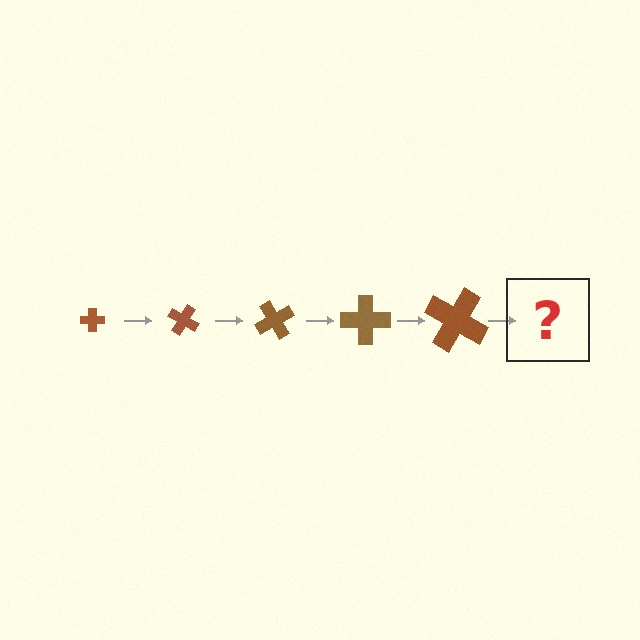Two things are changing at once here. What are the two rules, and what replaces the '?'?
The two rules are that the cross grows larger each step and it rotates 30 degrees each step. The '?' should be a cross, larger than the previous one and rotated 150 degrees from the start.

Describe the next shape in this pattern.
It should be a cross, larger than the previous one and rotated 150 degrees from the start.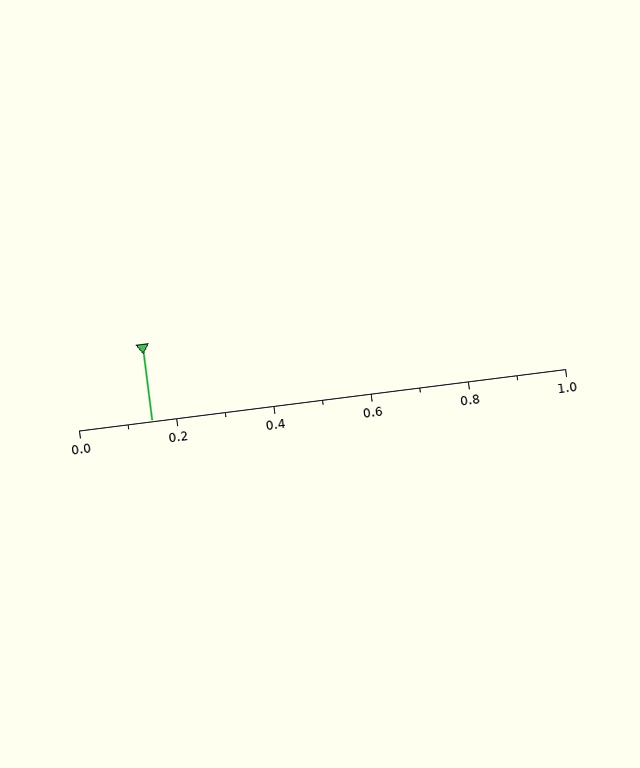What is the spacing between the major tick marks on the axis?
The major ticks are spaced 0.2 apart.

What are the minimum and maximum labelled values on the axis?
The axis runs from 0.0 to 1.0.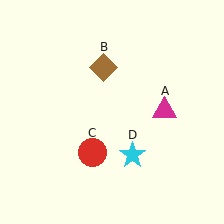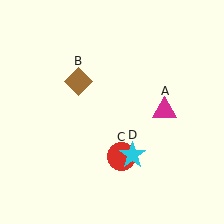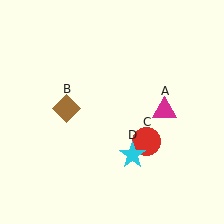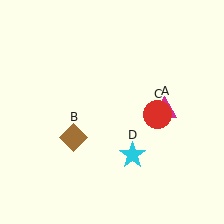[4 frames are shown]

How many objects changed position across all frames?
2 objects changed position: brown diamond (object B), red circle (object C).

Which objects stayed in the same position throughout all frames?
Magenta triangle (object A) and cyan star (object D) remained stationary.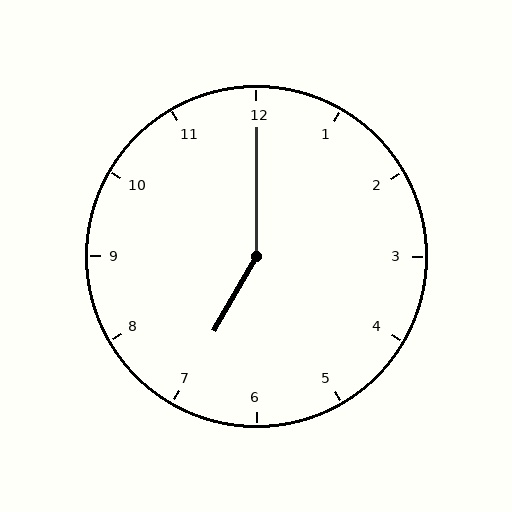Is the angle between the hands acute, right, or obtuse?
It is obtuse.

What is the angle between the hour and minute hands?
Approximately 150 degrees.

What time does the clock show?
7:00.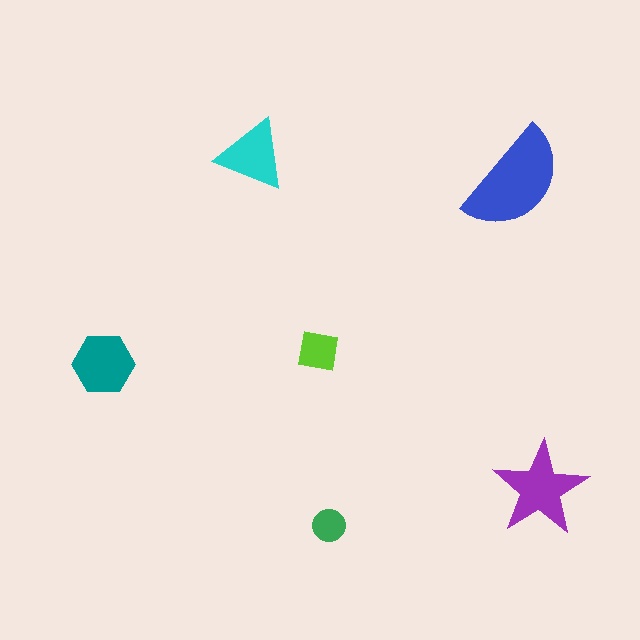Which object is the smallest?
The green circle.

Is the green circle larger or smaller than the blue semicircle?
Smaller.